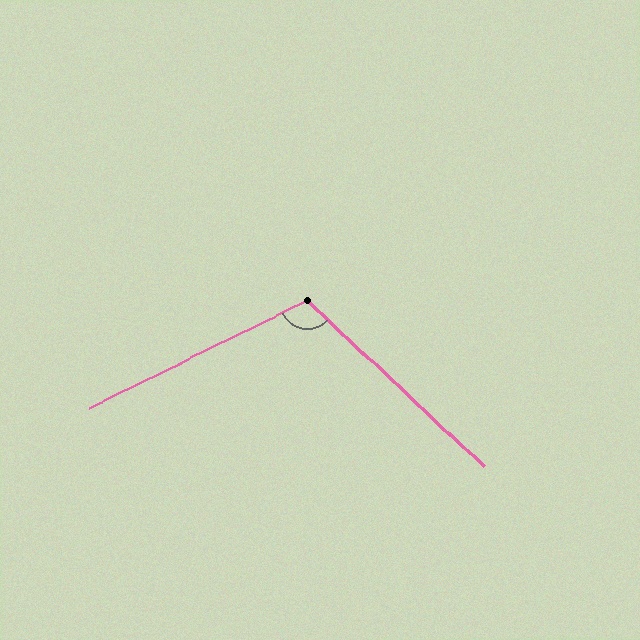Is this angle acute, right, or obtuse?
It is obtuse.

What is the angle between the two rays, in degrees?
Approximately 111 degrees.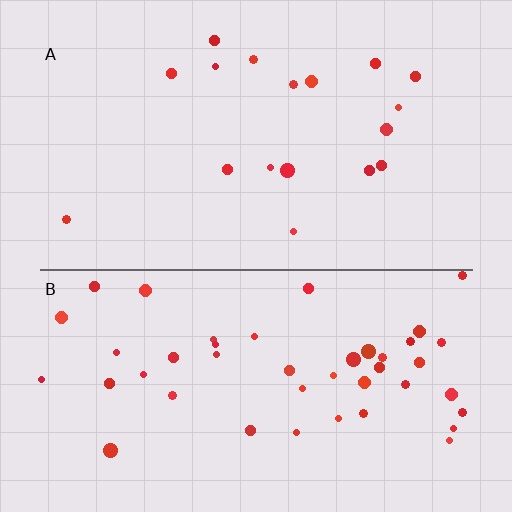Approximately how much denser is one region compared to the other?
Approximately 2.5× — region B over region A.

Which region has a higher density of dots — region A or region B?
B (the bottom).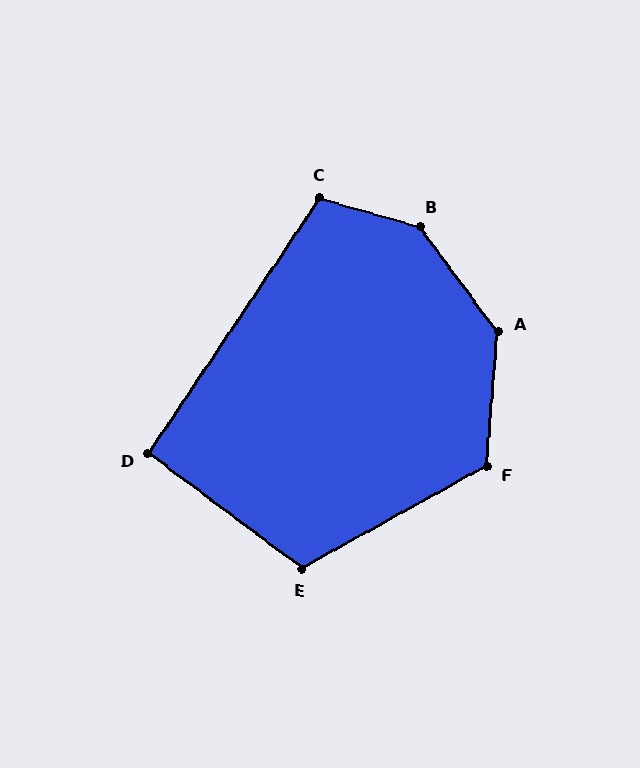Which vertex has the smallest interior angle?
D, at approximately 93 degrees.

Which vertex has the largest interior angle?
B, at approximately 143 degrees.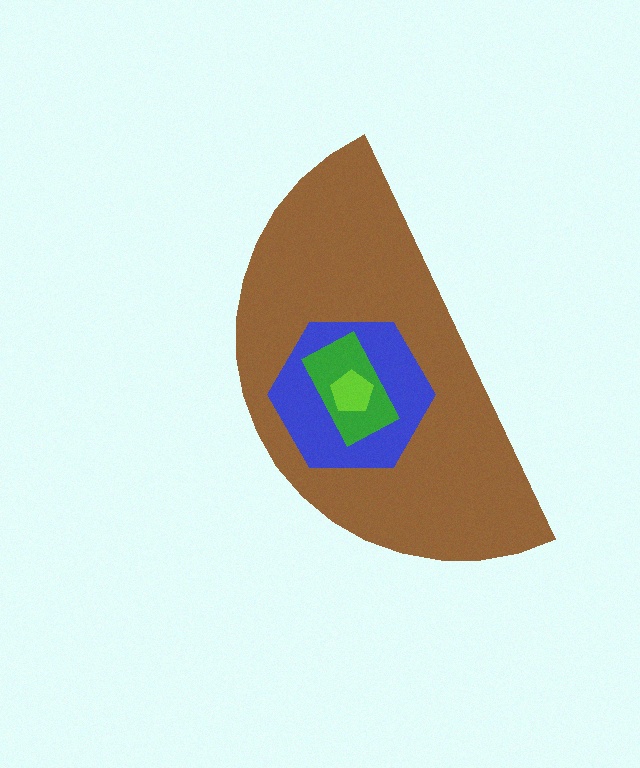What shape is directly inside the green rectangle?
The lime pentagon.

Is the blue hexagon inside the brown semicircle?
Yes.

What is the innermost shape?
The lime pentagon.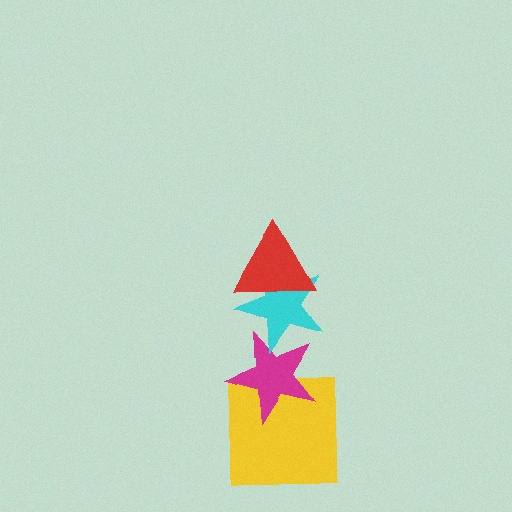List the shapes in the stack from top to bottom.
From top to bottom: the red triangle, the cyan star, the magenta star, the yellow square.